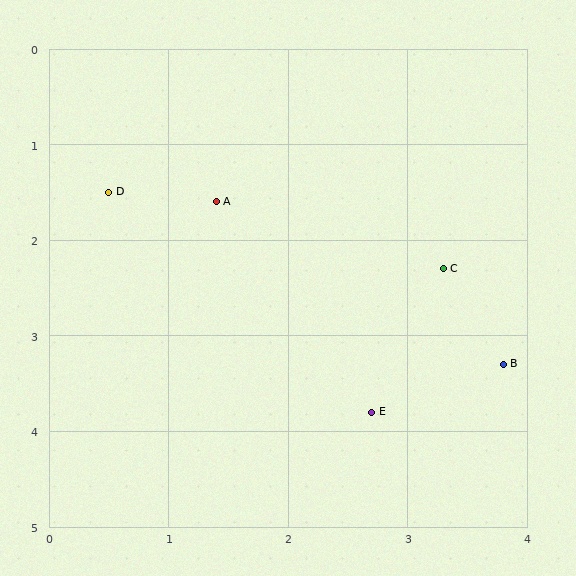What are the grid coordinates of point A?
Point A is at approximately (1.4, 1.6).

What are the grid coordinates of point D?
Point D is at approximately (0.5, 1.5).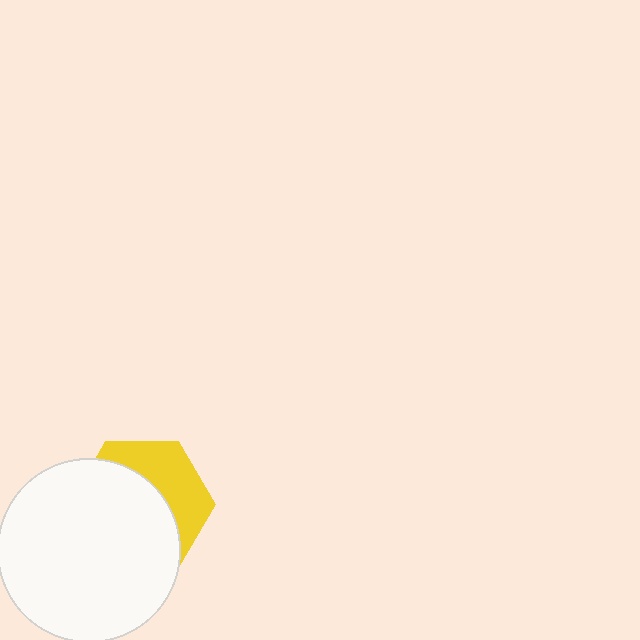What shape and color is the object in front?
The object in front is a white circle.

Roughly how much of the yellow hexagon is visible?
A small part of it is visible (roughly 38%).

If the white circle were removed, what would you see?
You would see the complete yellow hexagon.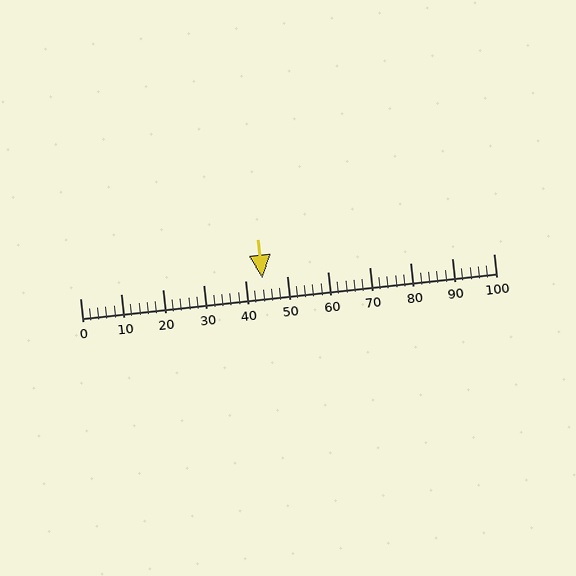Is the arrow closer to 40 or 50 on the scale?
The arrow is closer to 40.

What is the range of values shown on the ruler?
The ruler shows values from 0 to 100.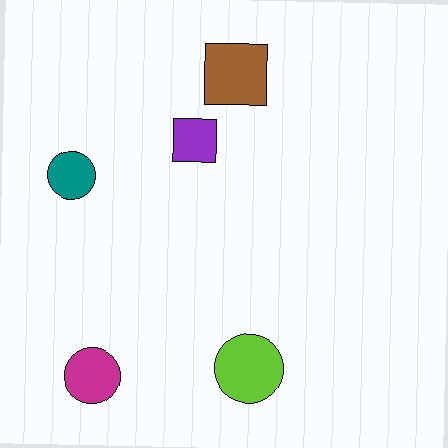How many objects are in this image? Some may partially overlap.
There are 5 objects.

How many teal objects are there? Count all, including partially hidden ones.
There is 1 teal object.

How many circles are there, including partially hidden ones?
There are 3 circles.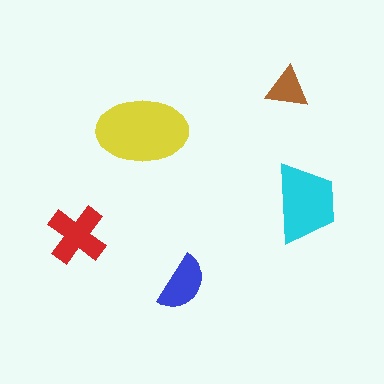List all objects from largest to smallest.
The yellow ellipse, the cyan trapezoid, the red cross, the blue semicircle, the brown triangle.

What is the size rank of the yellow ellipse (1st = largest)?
1st.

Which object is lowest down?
The blue semicircle is bottommost.